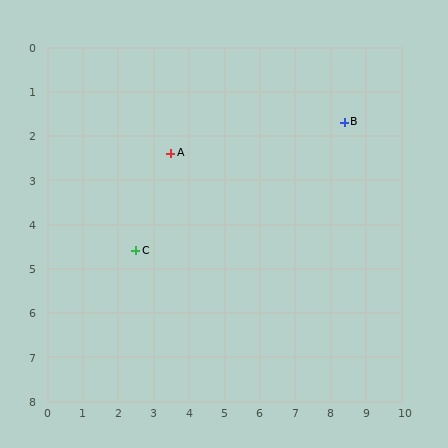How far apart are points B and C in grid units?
Points B and C are about 6.6 grid units apart.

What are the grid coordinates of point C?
Point C is at approximately (2.5, 4.6).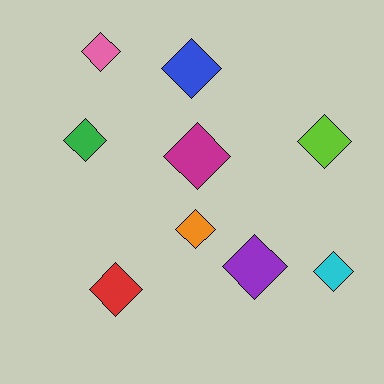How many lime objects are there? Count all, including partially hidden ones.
There is 1 lime object.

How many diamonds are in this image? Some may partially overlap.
There are 9 diamonds.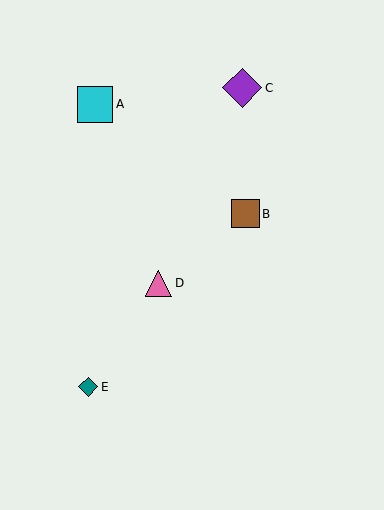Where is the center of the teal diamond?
The center of the teal diamond is at (88, 387).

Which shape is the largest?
The purple diamond (labeled C) is the largest.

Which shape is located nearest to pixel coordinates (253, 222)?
The brown square (labeled B) at (245, 214) is nearest to that location.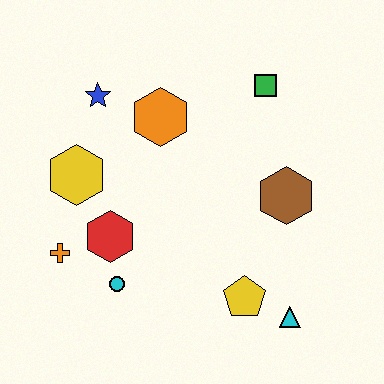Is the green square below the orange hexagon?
No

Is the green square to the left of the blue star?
No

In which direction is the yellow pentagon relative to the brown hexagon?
The yellow pentagon is below the brown hexagon.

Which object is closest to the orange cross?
The red hexagon is closest to the orange cross.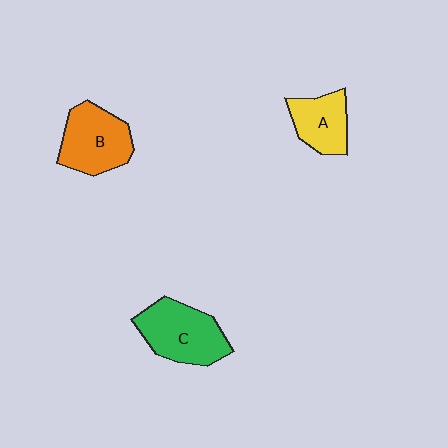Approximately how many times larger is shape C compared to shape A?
Approximately 1.5 times.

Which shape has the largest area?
Shape C (green).